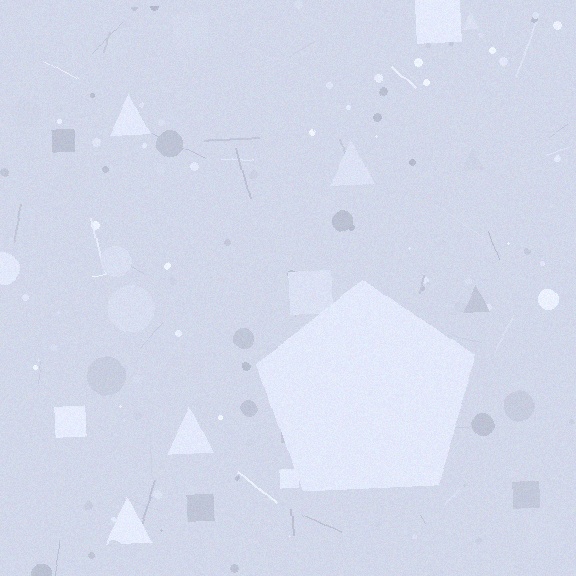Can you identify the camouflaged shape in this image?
The camouflaged shape is a pentagon.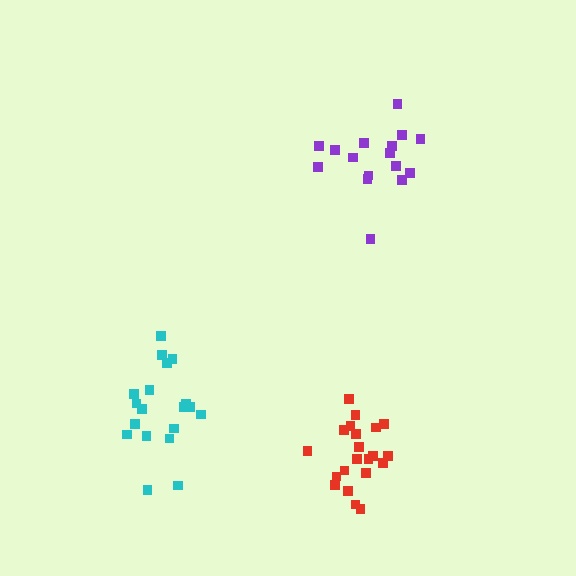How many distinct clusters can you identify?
There are 3 distinct clusters.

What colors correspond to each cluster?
The clusters are colored: red, purple, cyan.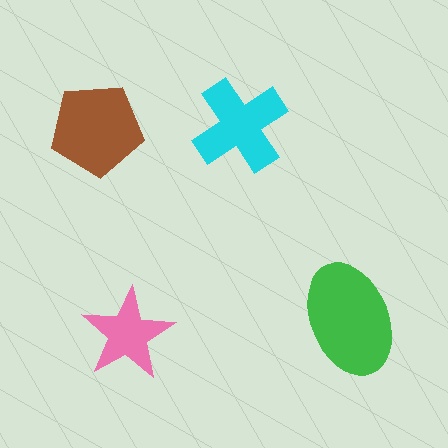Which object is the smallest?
The pink star.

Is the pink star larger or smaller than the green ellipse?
Smaller.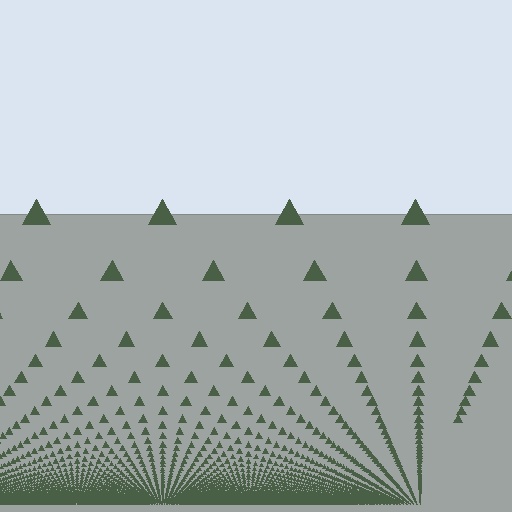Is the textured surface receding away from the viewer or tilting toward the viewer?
The surface appears to tilt toward the viewer. Texture elements get larger and sparser toward the top.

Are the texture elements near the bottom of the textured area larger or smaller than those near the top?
Smaller. The gradient is inverted — elements near the bottom are smaller and denser.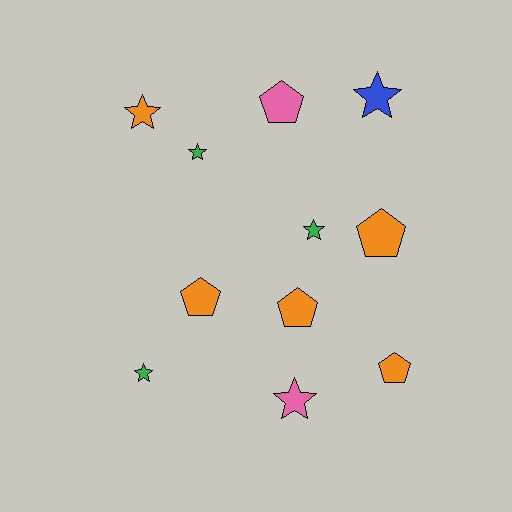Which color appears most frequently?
Orange, with 5 objects.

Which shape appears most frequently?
Star, with 6 objects.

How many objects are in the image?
There are 11 objects.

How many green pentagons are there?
There are no green pentagons.